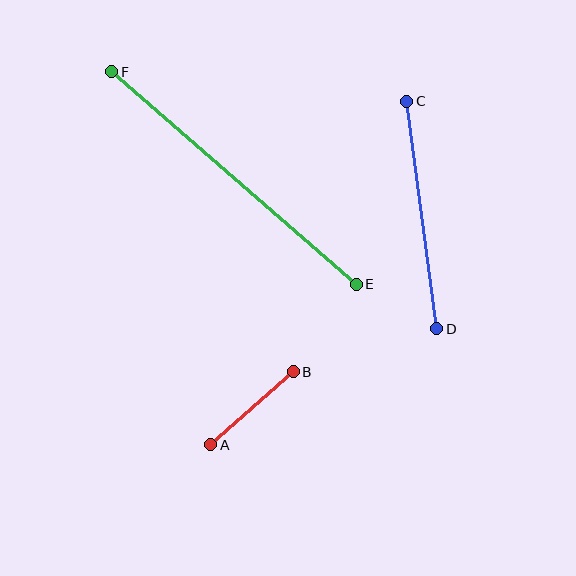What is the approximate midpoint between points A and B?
The midpoint is at approximately (252, 408) pixels.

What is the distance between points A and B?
The distance is approximately 110 pixels.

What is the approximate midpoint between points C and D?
The midpoint is at approximately (422, 215) pixels.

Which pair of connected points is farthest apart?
Points E and F are farthest apart.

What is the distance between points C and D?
The distance is approximately 230 pixels.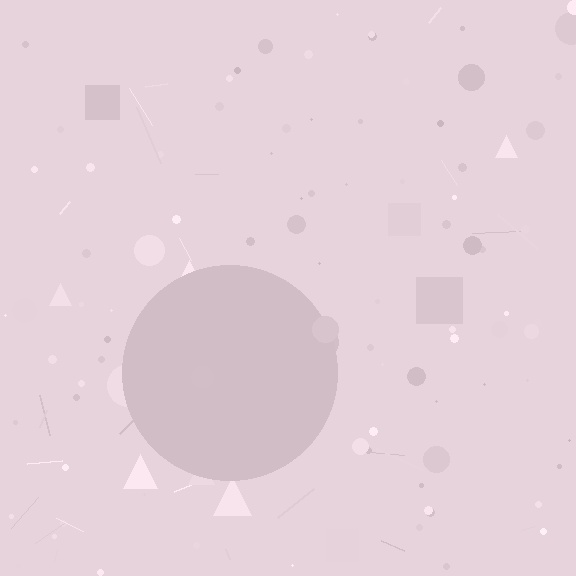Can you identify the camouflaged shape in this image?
The camouflaged shape is a circle.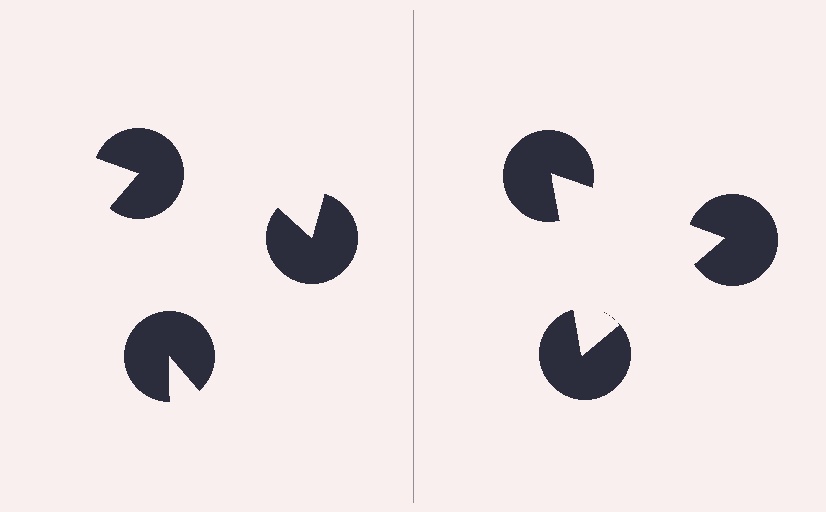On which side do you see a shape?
An illusory triangle appears on the right side. On the left side the wedge cuts are rotated, so no coherent shape forms.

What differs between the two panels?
The pac-man discs are positioned identically on both sides; only the wedge orientations differ. On the right they align to a triangle; on the left they are misaligned.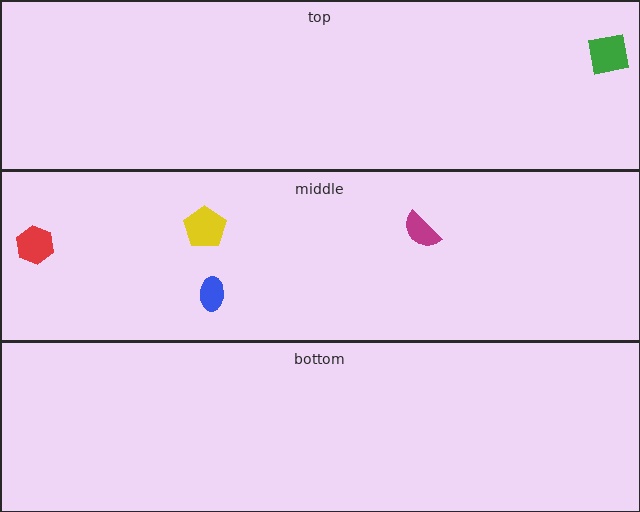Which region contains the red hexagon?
The middle region.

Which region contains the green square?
The top region.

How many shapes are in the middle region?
4.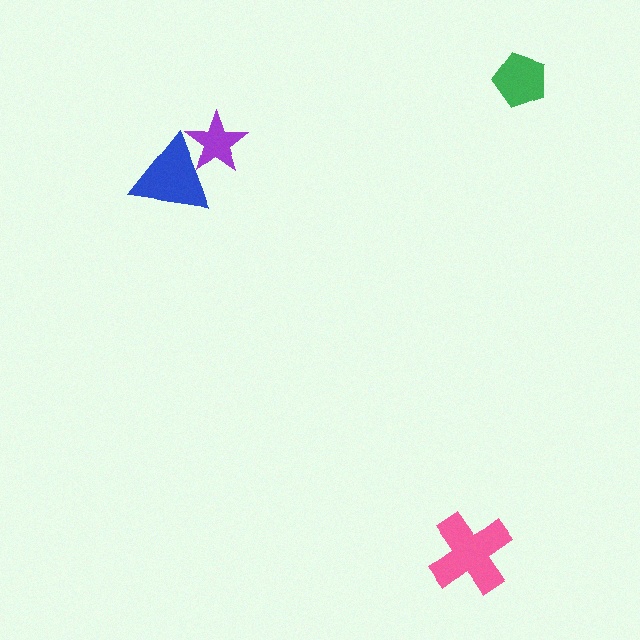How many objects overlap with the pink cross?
0 objects overlap with the pink cross.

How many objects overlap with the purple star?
1 object overlaps with the purple star.